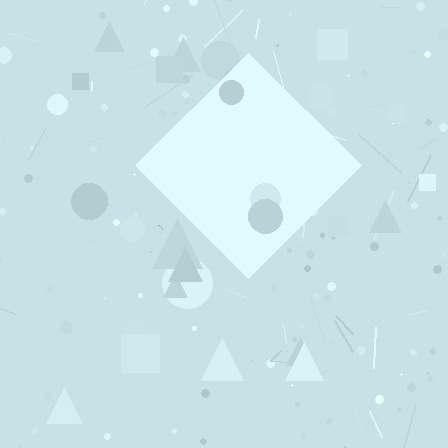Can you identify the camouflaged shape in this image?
The camouflaged shape is a diamond.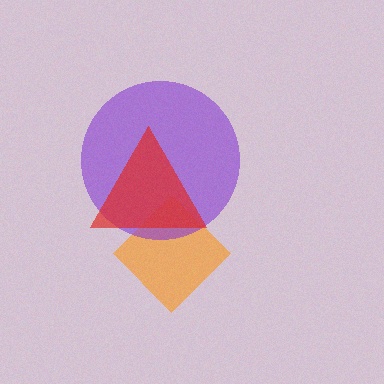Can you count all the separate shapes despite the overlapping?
Yes, there are 3 separate shapes.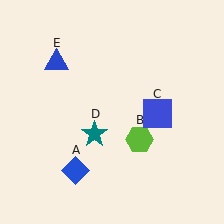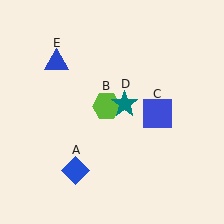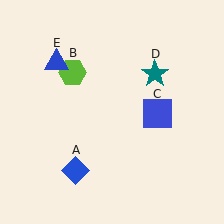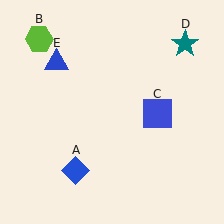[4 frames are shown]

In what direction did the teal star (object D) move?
The teal star (object D) moved up and to the right.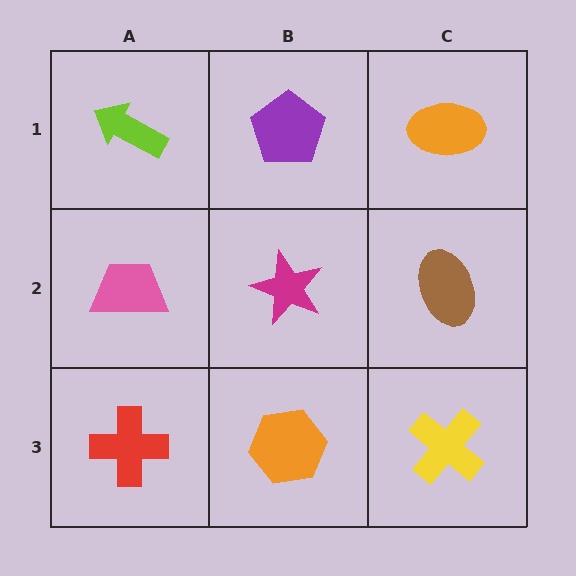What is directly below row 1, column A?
A pink trapezoid.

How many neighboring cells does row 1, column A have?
2.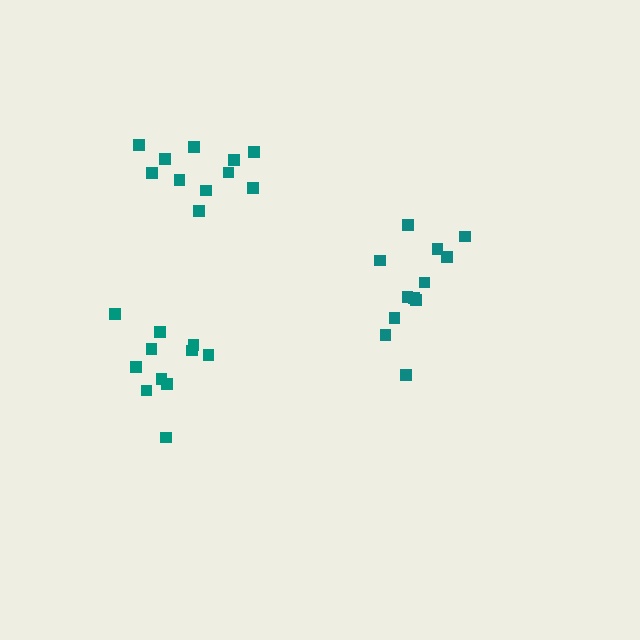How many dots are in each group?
Group 1: 11 dots, Group 2: 12 dots, Group 3: 11 dots (34 total).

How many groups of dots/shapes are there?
There are 3 groups.